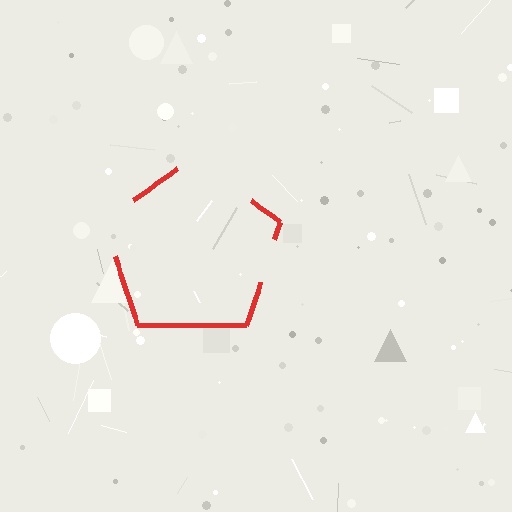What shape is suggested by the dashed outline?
The dashed outline suggests a pentagon.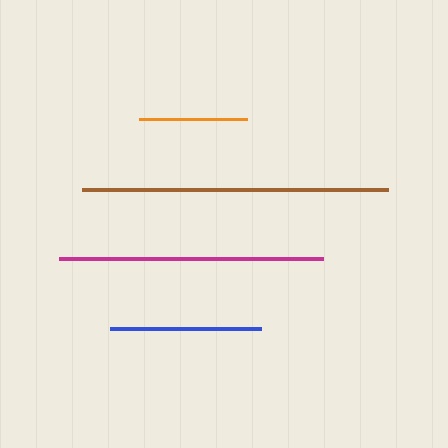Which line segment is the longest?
The brown line is the longest at approximately 306 pixels.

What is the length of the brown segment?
The brown segment is approximately 306 pixels long.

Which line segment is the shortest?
The orange line is the shortest at approximately 108 pixels.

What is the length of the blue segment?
The blue segment is approximately 151 pixels long.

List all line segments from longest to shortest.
From longest to shortest: brown, magenta, blue, orange.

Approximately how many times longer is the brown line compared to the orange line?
The brown line is approximately 2.8 times the length of the orange line.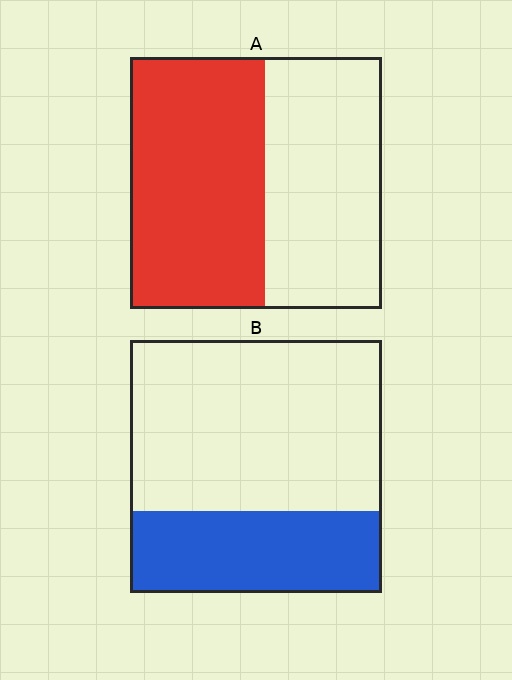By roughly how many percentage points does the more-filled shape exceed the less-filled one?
By roughly 20 percentage points (A over B).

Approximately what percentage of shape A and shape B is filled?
A is approximately 55% and B is approximately 30%.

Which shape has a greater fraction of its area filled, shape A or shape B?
Shape A.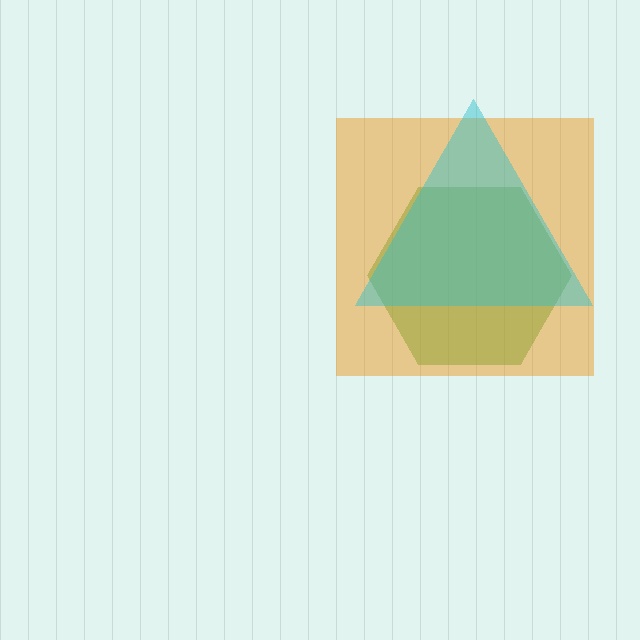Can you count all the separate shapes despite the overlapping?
Yes, there are 3 separate shapes.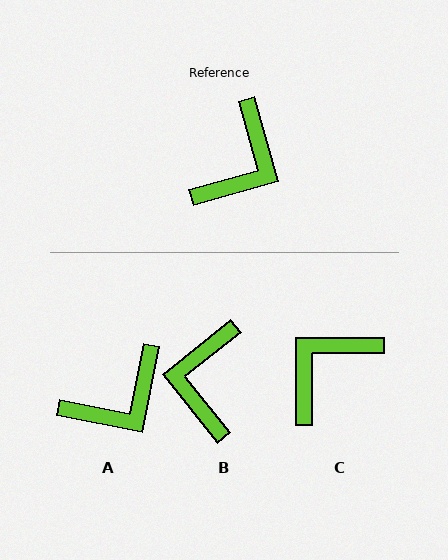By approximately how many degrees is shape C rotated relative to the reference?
Approximately 164 degrees counter-clockwise.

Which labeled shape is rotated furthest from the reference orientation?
C, about 164 degrees away.